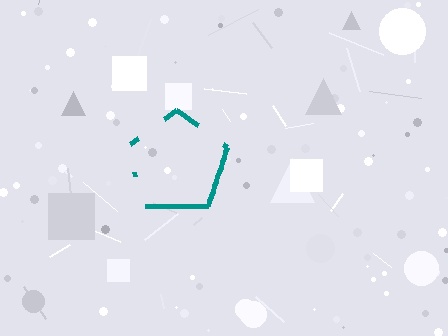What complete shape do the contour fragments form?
The contour fragments form a pentagon.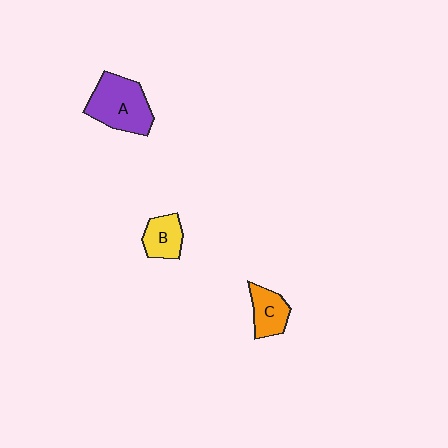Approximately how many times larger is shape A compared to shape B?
Approximately 1.9 times.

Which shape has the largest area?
Shape A (purple).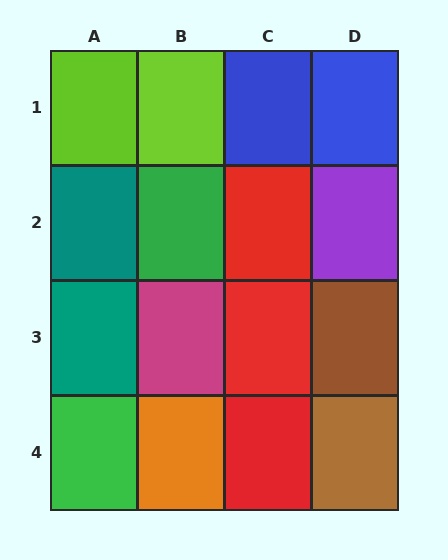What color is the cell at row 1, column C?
Blue.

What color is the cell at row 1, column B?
Lime.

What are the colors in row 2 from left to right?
Teal, green, red, purple.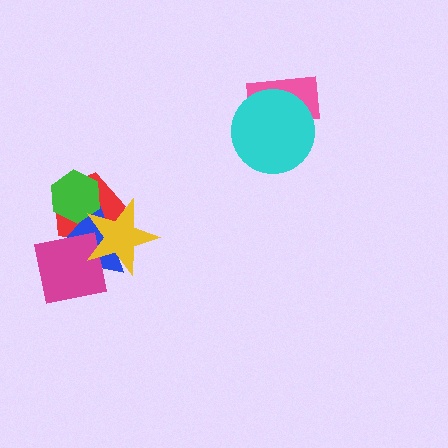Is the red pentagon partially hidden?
Yes, it is partially covered by another shape.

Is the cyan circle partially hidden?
No, no other shape covers it.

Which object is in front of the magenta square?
The yellow star is in front of the magenta square.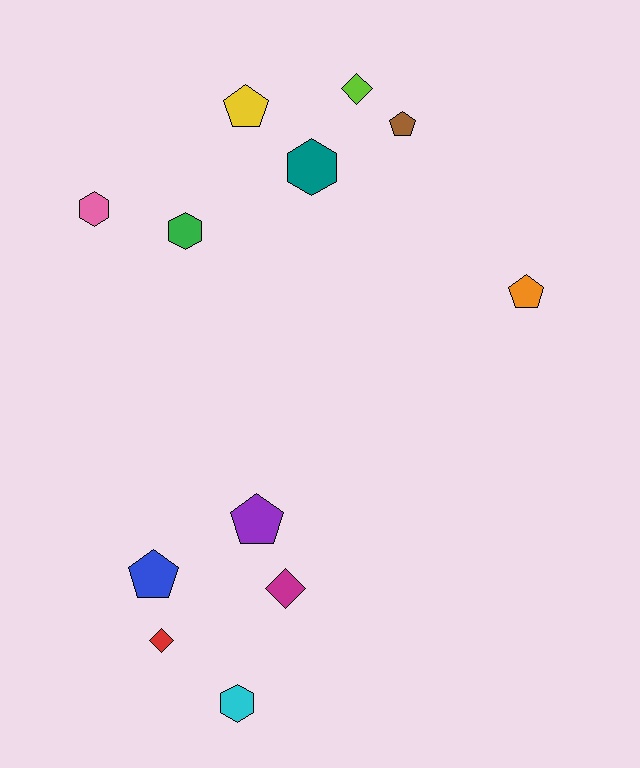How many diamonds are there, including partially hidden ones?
There are 3 diamonds.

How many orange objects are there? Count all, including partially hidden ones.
There is 1 orange object.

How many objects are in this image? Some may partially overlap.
There are 12 objects.